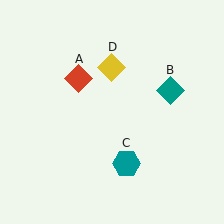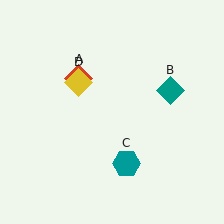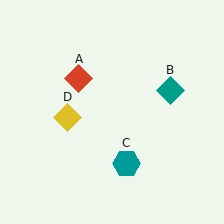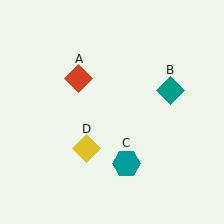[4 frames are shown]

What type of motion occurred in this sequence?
The yellow diamond (object D) rotated counterclockwise around the center of the scene.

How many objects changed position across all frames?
1 object changed position: yellow diamond (object D).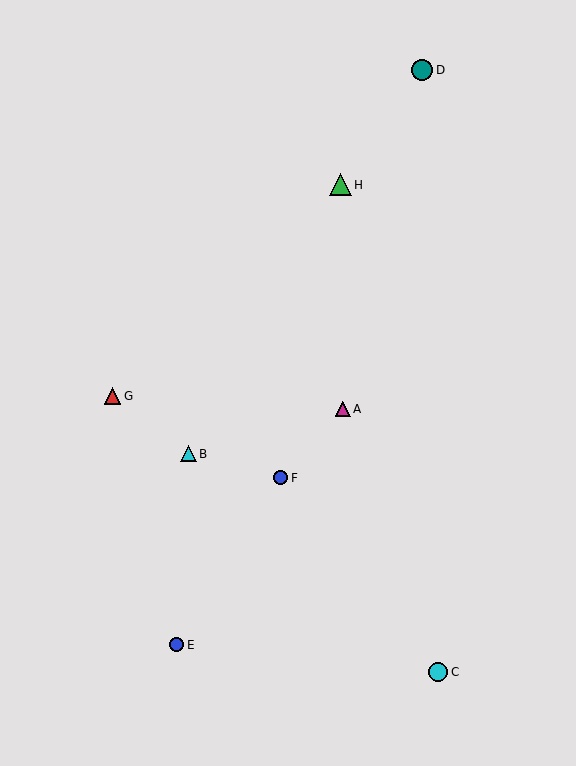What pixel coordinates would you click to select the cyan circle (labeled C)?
Click at (438, 672) to select the cyan circle C.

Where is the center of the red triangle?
The center of the red triangle is at (113, 396).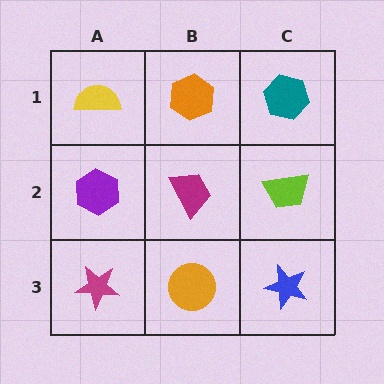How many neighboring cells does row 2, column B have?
4.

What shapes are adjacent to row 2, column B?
An orange hexagon (row 1, column B), an orange circle (row 3, column B), a purple hexagon (row 2, column A), a lime trapezoid (row 2, column C).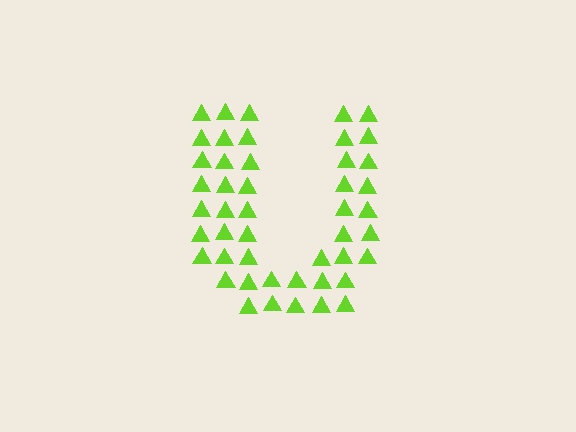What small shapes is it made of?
It is made of small triangles.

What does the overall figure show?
The overall figure shows the letter U.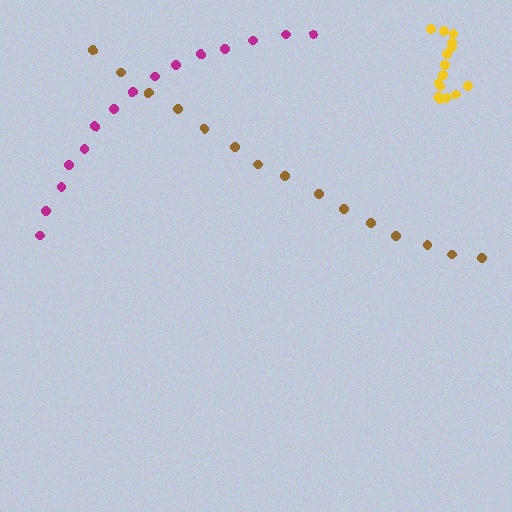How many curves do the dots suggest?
There are 3 distinct paths.